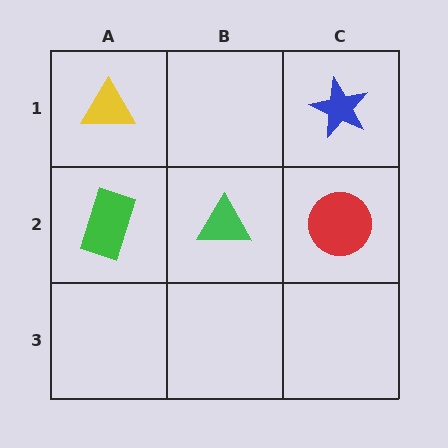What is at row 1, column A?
A yellow triangle.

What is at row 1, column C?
A blue star.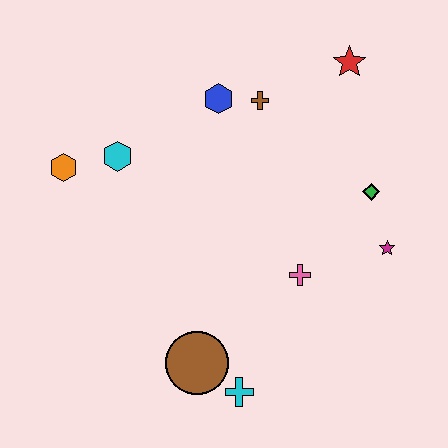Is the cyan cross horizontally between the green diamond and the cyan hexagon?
Yes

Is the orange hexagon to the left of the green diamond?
Yes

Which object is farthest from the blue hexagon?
The cyan cross is farthest from the blue hexagon.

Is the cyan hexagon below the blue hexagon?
Yes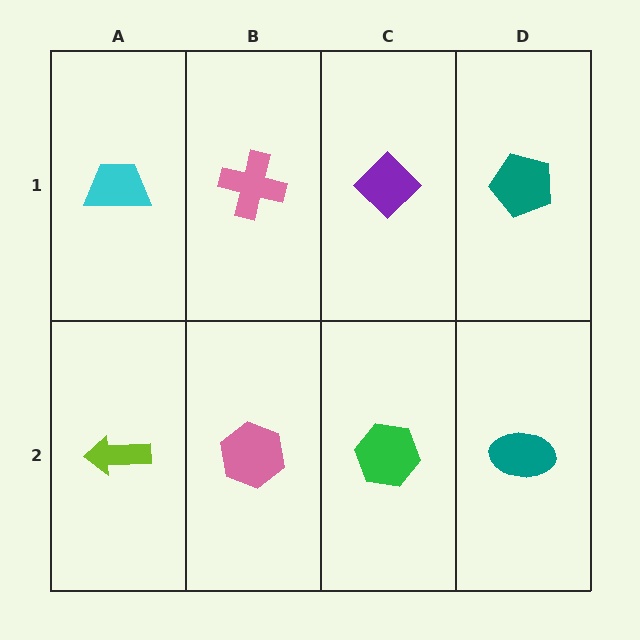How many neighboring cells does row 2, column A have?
2.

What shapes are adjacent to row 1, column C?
A green hexagon (row 2, column C), a pink cross (row 1, column B), a teal pentagon (row 1, column D).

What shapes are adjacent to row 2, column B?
A pink cross (row 1, column B), a lime arrow (row 2, column A), a green hexagon (row 2, column C).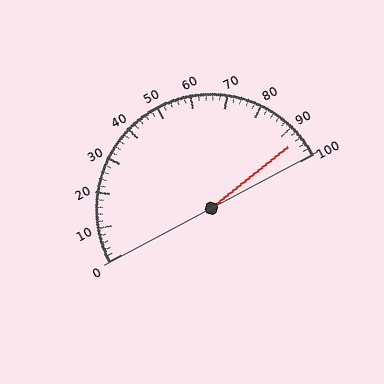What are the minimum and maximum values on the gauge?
The gauge ranges from 0 to 100.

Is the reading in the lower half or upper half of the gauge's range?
The reading is in the upper half of the range (0 to 100).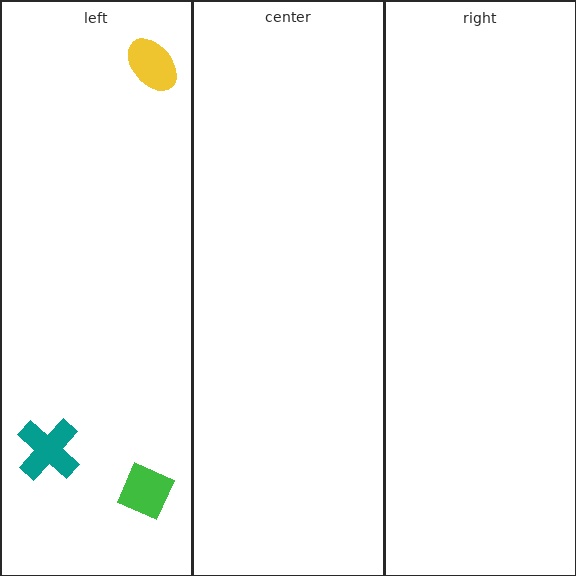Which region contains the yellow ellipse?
The left region.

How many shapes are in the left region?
3.